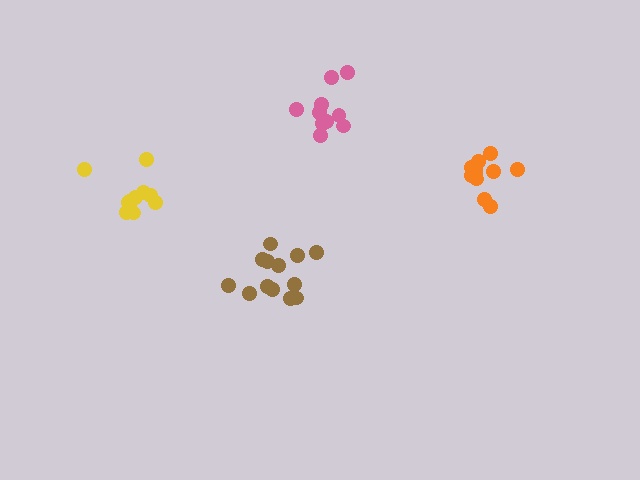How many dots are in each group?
Group 1: 12 dots, Group 2: 11 dots, Group 3: 13 dots, Group 4: 11 dots (47 total).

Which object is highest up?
The pink cluster is topmost.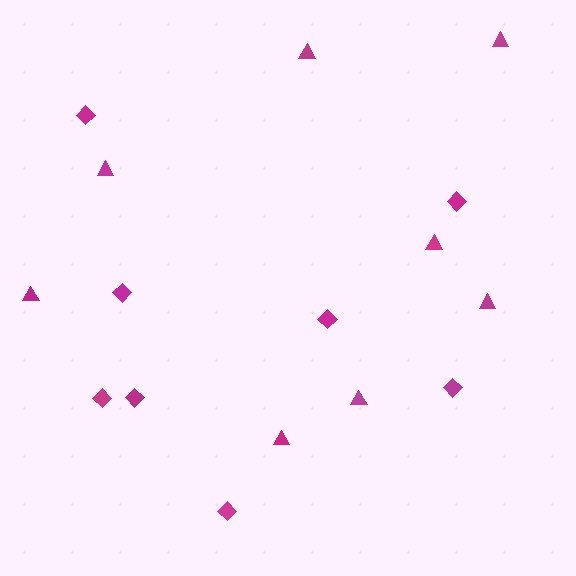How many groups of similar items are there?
There are 2 groups: one group of triangles (8) and one group of diamonds (8).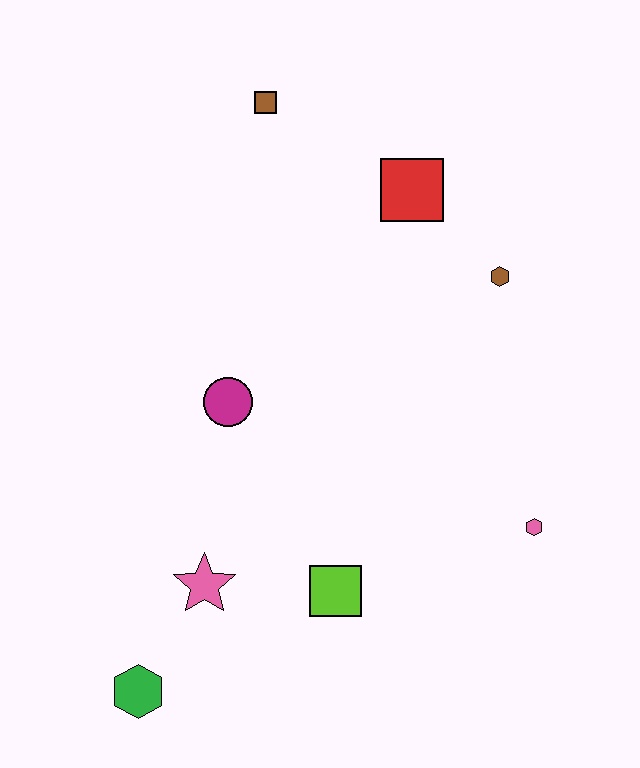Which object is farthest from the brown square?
The green hexagon is farthest from the brown square.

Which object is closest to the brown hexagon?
The red square is closest to the brown hexagon.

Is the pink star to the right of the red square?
No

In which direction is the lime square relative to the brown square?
The lime square is below the brown square.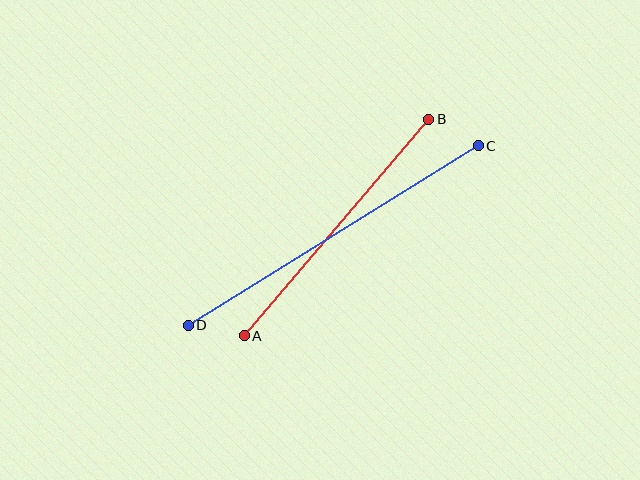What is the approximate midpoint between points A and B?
The midpoint is at approximately (337, 227) pixels.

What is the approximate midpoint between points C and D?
The midpoint is at approximately (333, 236) pixels.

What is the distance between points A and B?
The distance is approximately 284 pixels.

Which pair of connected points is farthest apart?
Points C and D are farthest apart.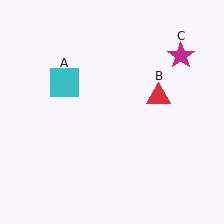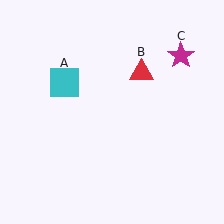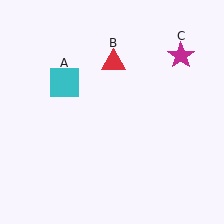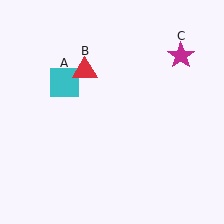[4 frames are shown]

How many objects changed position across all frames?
1 object changed position: red triangle (object B).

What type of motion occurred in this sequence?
The red triangle (object B) rotated counterclockwise around the center of the scene.